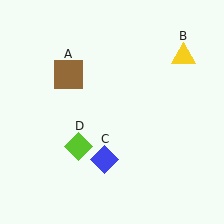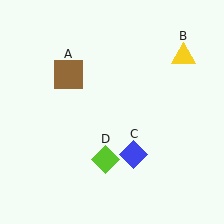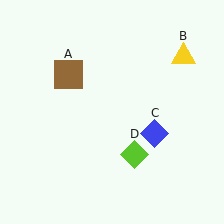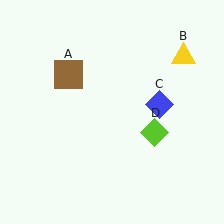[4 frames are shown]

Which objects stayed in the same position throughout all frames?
Brown square (object A) and yellow triangle (object B) remained stationary.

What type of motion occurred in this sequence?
The blue diamond (object C), lime diamond (object D) rotated counterclockwise around the center of the scene.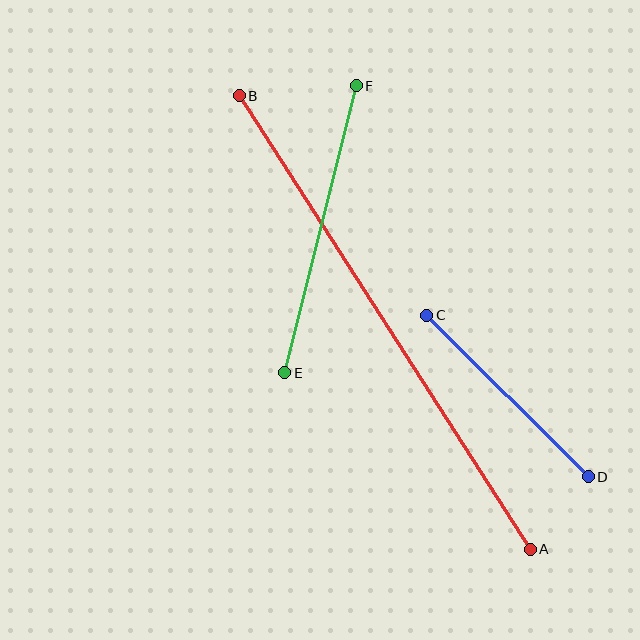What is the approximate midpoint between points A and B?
The midpoint is at approximately (385, 323) pixels.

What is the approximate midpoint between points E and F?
The midpoint is at approximately (320, 229) pixels.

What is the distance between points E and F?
The distance is approximately 296 pixels.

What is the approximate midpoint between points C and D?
The midpoint is at approximately (507, 396) pixels.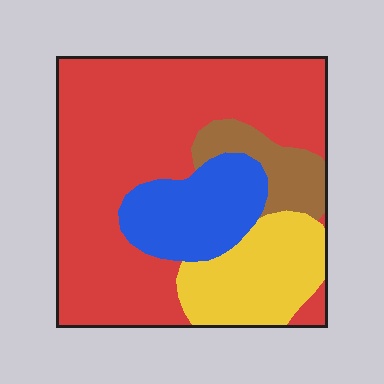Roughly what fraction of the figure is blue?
Blue takes up less than a quarter of the figure.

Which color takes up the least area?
Brown, at roughly 10%.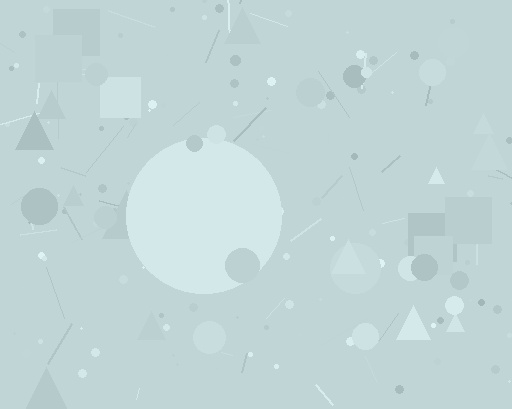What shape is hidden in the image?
A circle is hidden in the image.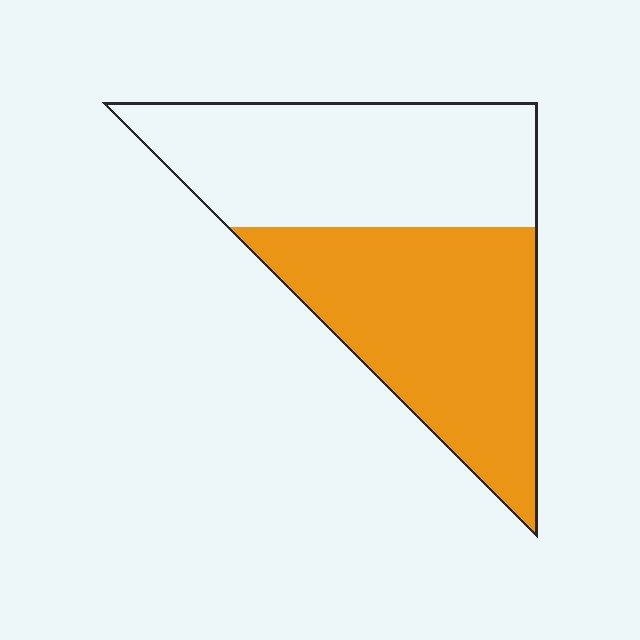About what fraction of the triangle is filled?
About one half (1/2).